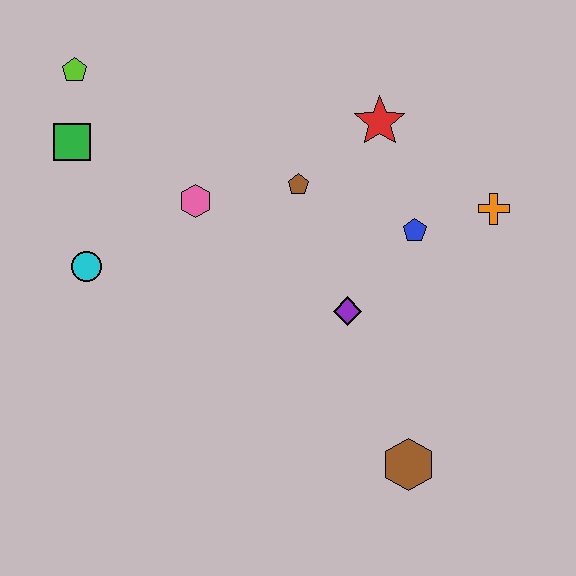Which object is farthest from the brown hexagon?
The lime pentagon is farthest from the brown hexagon.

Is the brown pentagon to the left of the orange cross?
Yes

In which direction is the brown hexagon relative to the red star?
The brown hexagon is below the red star.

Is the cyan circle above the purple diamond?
Yes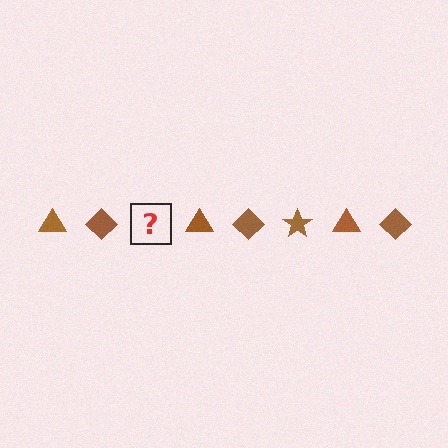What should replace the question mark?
The question mark should be replaced with a brown star.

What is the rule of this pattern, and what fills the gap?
The rule is that the pattern cycles through triangle, diamond, star shapes in brown. The gap should be filled with a brown star.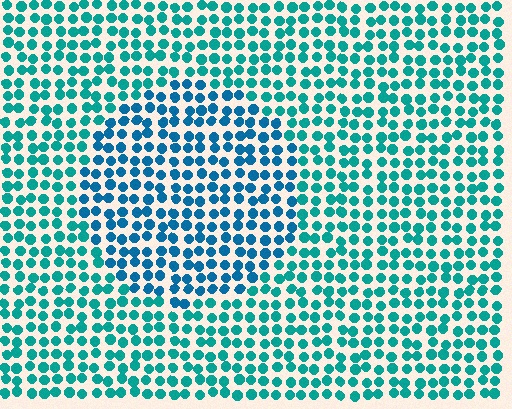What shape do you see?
I see a circle.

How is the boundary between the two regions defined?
The boundary is defined purely by a slight shift in hue (about 26 degrees). Spacing, size, and orientation are identical on both sides.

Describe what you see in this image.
The image is filled with small teal elements in a uniform arrangement. A circle-shaped region is visible where the elements are tinted to a slightly different hue, forming a subtle color boundary.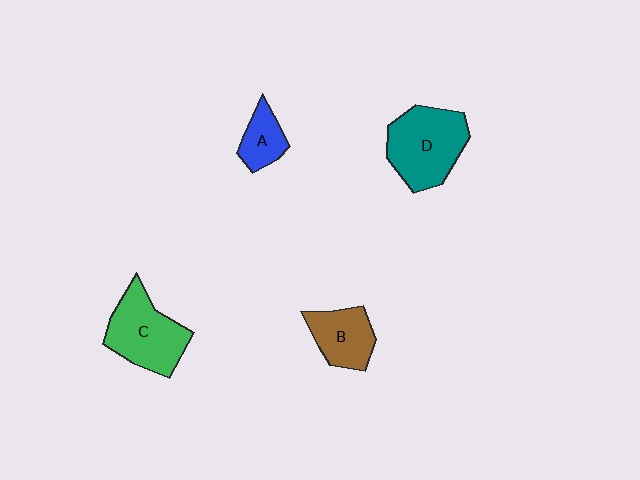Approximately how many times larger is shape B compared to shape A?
Approximately 1.5 times.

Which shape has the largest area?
Shape D (teal).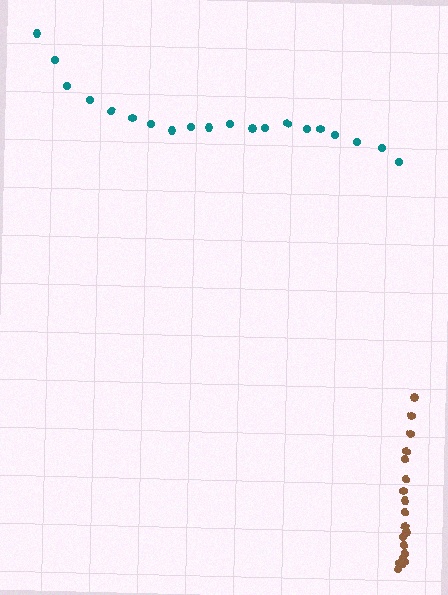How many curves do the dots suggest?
There are 2 distinct paths.